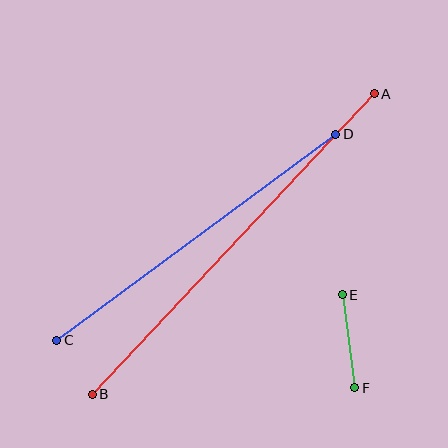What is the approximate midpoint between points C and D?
The midpoint is at approximately (196, 237) pixels.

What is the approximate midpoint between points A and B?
The midpoint is at approximately (233, 244) pixels.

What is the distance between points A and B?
The distance is approximately 412 pixels.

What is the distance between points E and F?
The distance is approximately 94 pixels.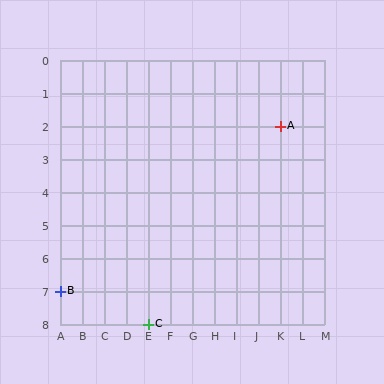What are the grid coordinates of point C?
Point C is at grid coordinates (E, 8).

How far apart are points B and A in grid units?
Points B and A are 10 columns and 5 rows apart (about 11.2 grid units diagonally).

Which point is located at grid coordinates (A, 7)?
Point B is at (A, 7).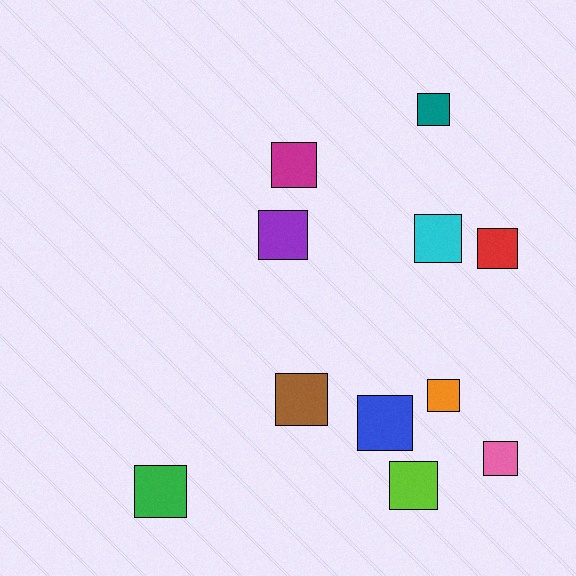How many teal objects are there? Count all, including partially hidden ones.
There is 1 teal object.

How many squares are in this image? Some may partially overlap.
There are 11 squares.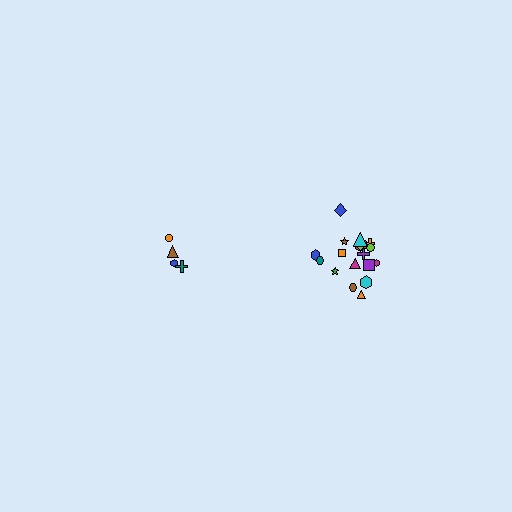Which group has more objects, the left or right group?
The right group.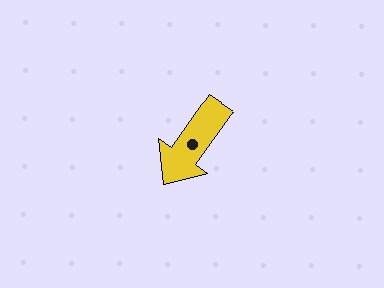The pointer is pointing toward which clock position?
Roughly 7 o'clock.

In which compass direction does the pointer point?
Southwest.